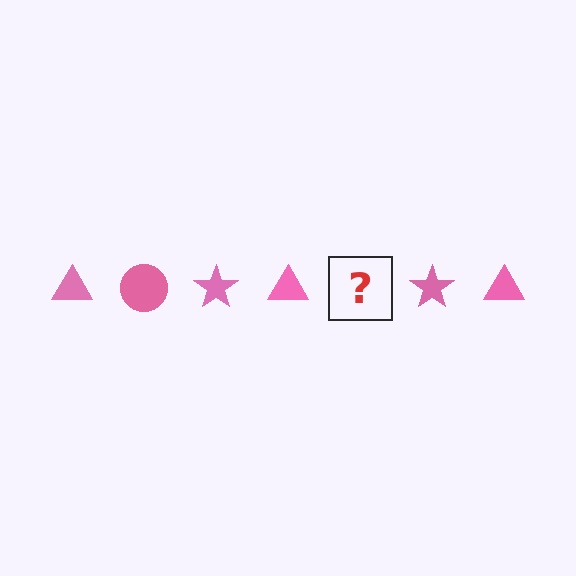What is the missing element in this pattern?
The missing element is a pink circle.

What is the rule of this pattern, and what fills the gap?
The rule is that the pattern cycles through triangle, circle, star shapes in pink. The gap should be filled with a pink circle.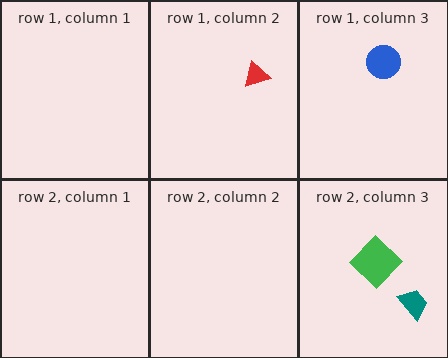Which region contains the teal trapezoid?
The row 2, column 3 region.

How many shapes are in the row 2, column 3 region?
2.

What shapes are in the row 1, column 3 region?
The blue circle.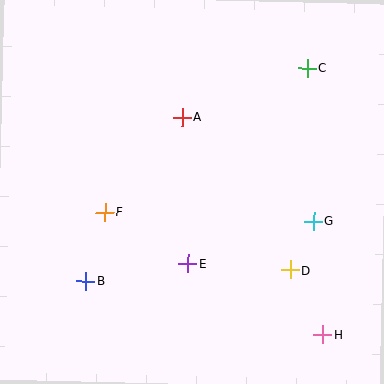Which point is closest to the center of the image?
Point E at (188, 264) is closest to the center.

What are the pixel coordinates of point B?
Point B is at (86, 281).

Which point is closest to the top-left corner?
Point A is closest to the top-left corner.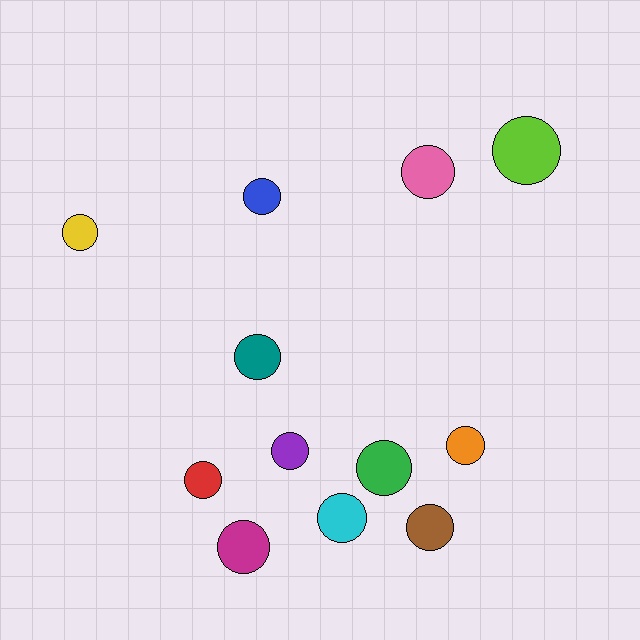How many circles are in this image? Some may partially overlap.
There are 12 circles.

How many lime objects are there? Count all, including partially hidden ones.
There is 1 lime object.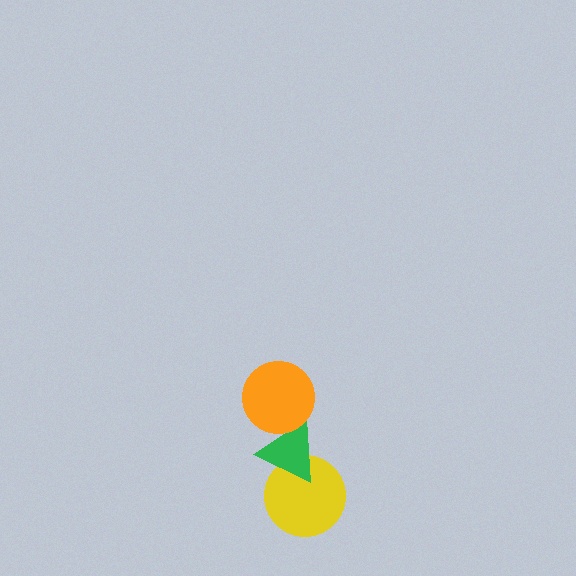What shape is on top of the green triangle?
The orange circle is on top of the green triangle.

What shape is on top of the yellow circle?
The green triangle is on top of the yellow circle.